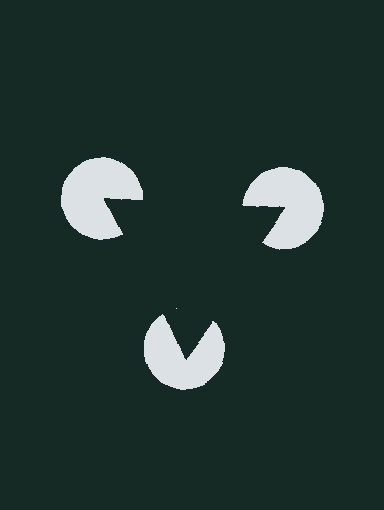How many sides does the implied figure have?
3 sides.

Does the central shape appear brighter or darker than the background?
It typically appears slightly darker than the background, even though no actual brightness change is drawn.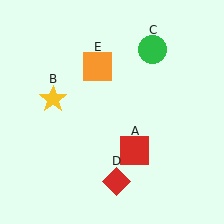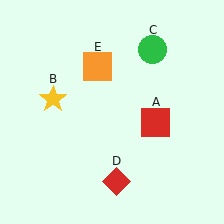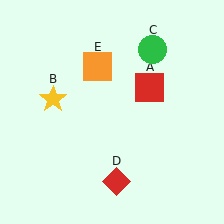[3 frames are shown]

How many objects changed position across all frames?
1 object changed position: red square (object A).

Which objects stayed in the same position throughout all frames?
Yellow star (object B) and green circle (object C) and red diamond (object D) and orange square (object E) remained stationary.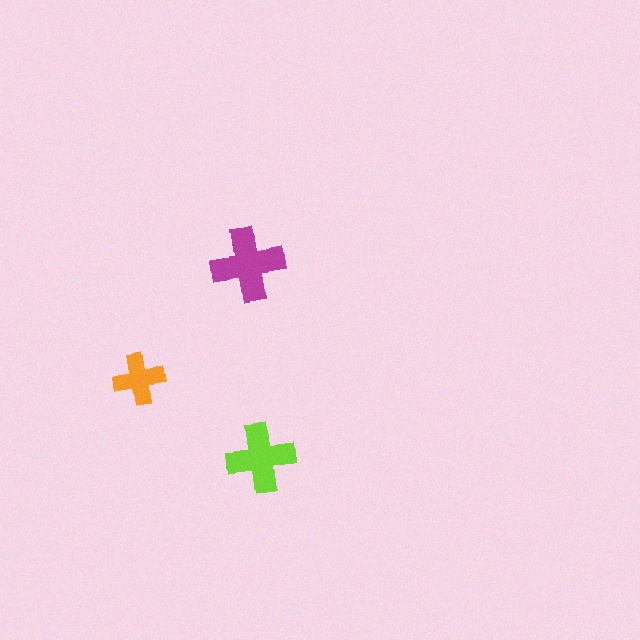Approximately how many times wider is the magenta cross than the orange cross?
About 1.5 times wider.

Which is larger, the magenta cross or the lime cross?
The magenta one.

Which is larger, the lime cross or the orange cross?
The lime one.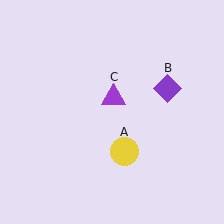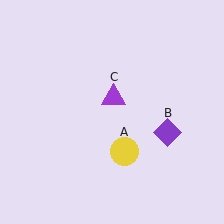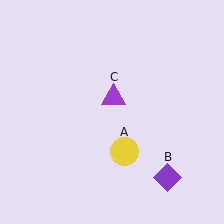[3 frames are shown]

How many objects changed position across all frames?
1 object changed position: purple diamond (object B).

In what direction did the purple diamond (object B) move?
The purple diamond (object B) moved down.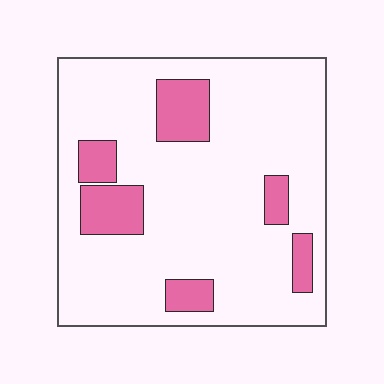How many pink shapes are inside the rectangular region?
6.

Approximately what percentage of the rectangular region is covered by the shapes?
Approximately 15%.